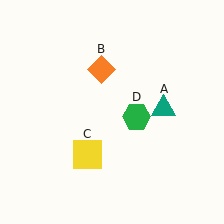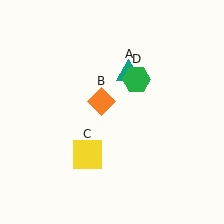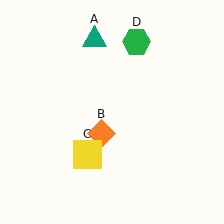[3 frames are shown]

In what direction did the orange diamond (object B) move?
The orange diamond (object B) moved down.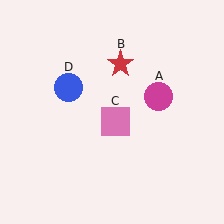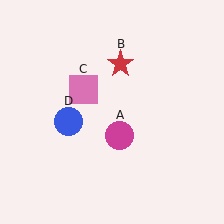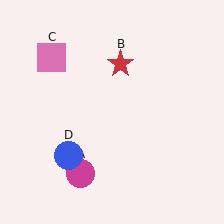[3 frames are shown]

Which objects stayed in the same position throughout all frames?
Red star (object B) remained stationary.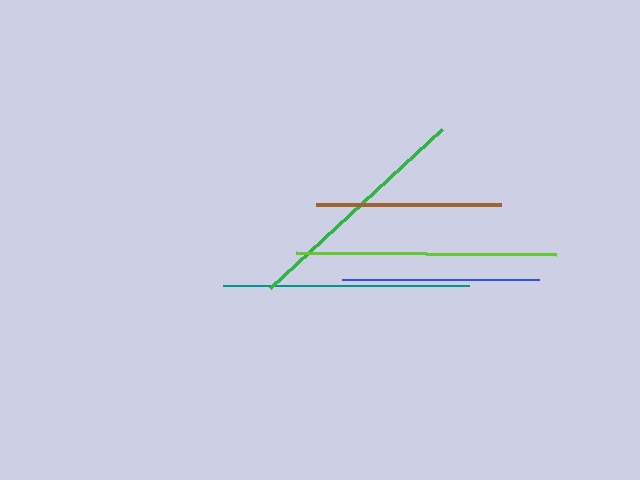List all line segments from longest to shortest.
From longest to shortest: lime, teal, green, blue, brown.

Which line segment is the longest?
The lime line is the longest at approximately 259 pixels.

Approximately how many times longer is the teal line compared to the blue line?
The teal line is approximately 1.2 times the length of the blue line.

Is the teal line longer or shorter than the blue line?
The teal line is longer than the blue line.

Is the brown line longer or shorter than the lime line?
The lime line is longer than the brown line.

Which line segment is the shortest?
The brown line is the shortest at approximately 185 pixels.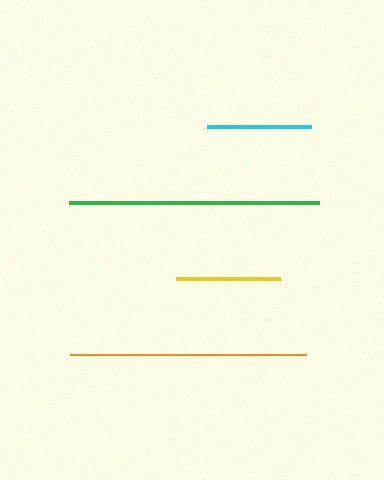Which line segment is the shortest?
The yellow line is the shortest at approximately 104 pixels.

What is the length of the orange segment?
The orange segment is approximately 236 pixels long.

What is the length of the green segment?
The green segment is approximately 251 pixels long.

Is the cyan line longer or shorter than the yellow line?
The cyan line is longer than the yellow line.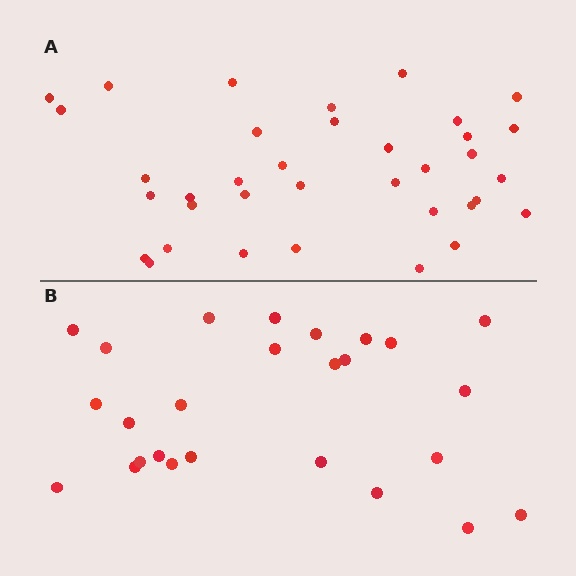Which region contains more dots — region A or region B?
Region A (the top region) has more dots.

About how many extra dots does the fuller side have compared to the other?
Region A has roughly 10 or so more dots than region B.